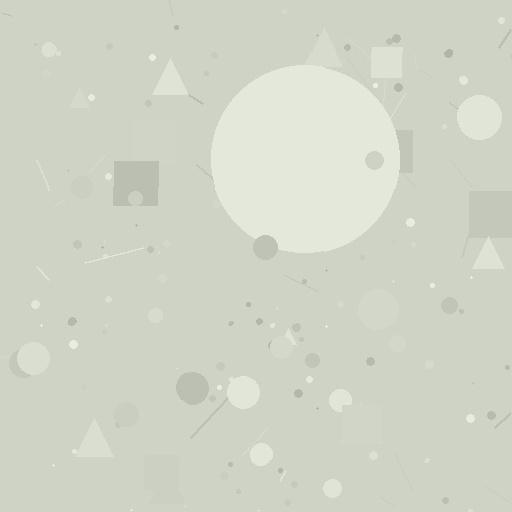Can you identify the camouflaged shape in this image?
The camouflaged shape is a circle.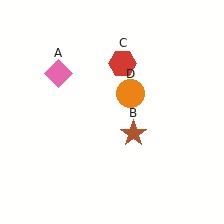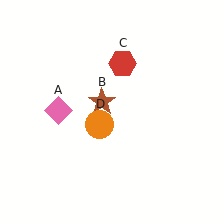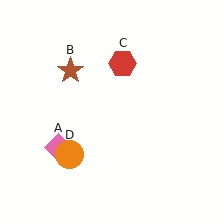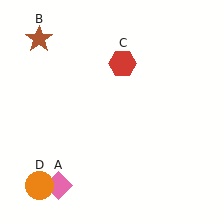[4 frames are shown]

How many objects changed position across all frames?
3 objects changed position: pink diamond (object A), brown star (object B), orange circle (object D).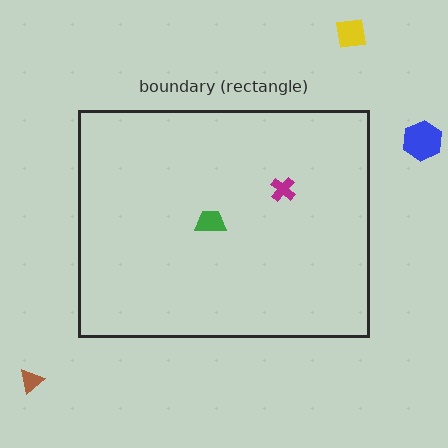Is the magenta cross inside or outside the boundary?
Inside.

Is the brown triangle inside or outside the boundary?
Outside.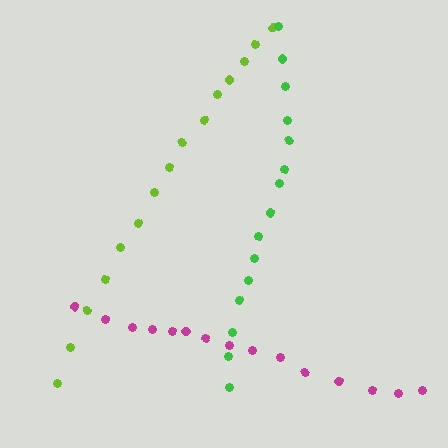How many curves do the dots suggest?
There are 3 distinct paths.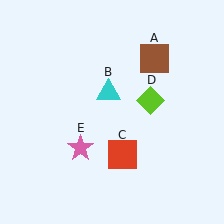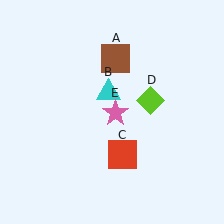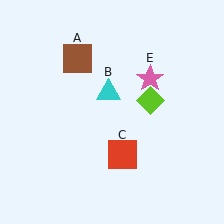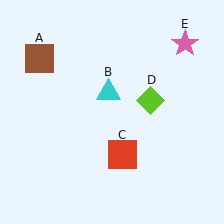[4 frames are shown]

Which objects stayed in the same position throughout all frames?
Cyan triangle (object B) and red square (object C) and lime diamond (object D) remained stationary.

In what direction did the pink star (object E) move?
The pink star (object E) moved up and to the right.